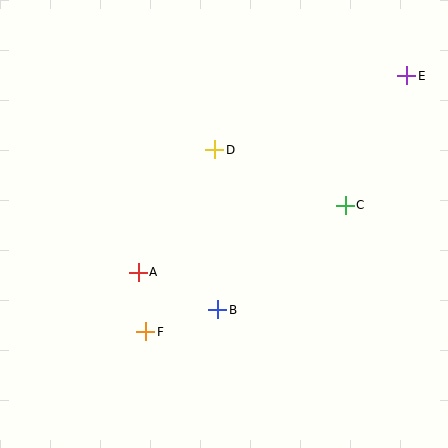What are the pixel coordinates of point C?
Point C is at (345, 205).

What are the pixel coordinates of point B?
Point B is at (218, 310).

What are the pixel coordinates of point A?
Point A is at (138, 272).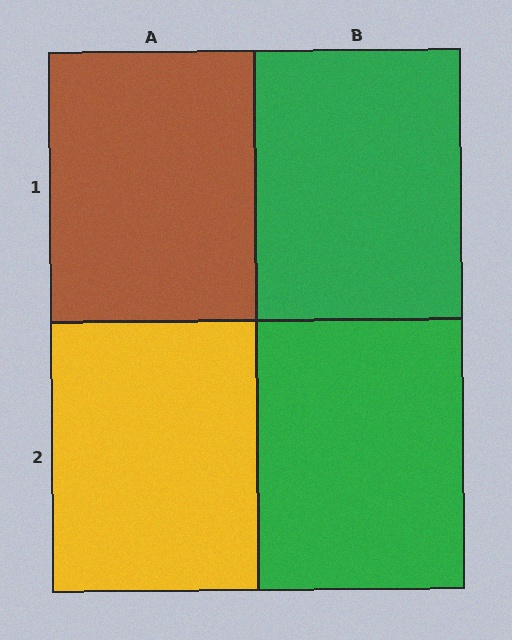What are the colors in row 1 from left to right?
Brown, green.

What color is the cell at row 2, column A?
Yellow.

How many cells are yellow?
1 cell is yellow.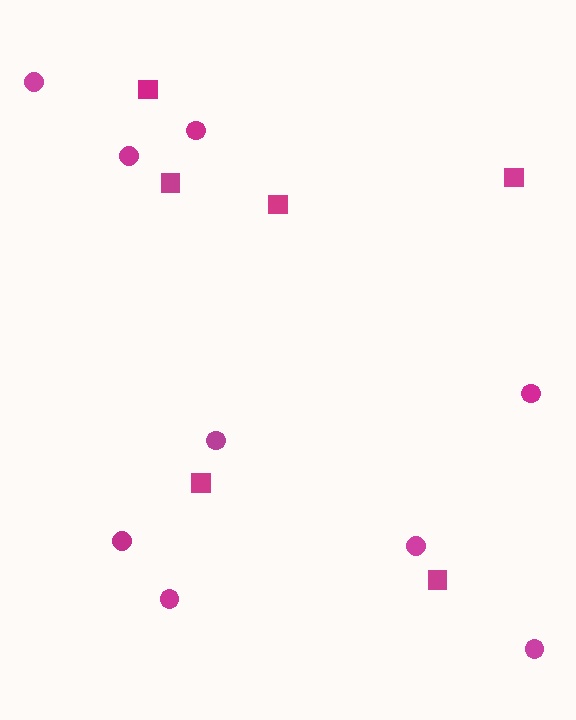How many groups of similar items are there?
There are 2 groups: one group of circles (9) and one group of squares (6).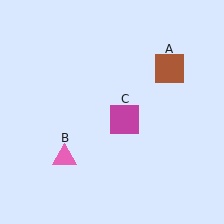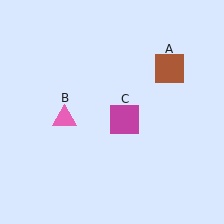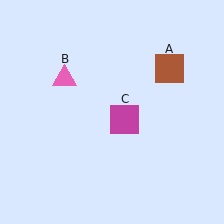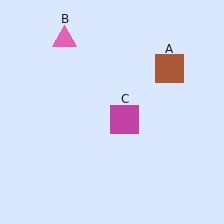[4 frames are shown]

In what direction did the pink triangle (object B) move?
The pink triangle (object B) moved up.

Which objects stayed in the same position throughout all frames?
Brown square (object A) and magenta square (object C) remained stationary.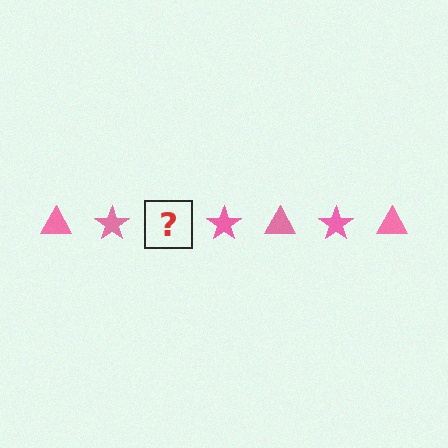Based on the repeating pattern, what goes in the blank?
The blank should be a pink triangle.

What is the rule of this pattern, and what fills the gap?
The rule is that the pattern cycles through triangle, star shapes in pink. The gap should be filled with a pink triangle.